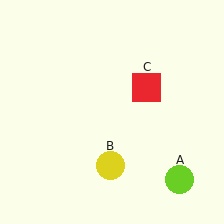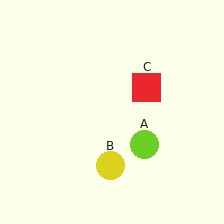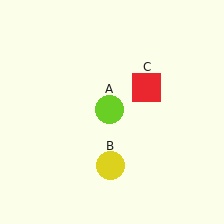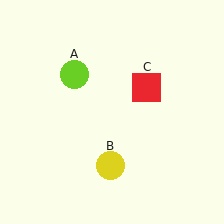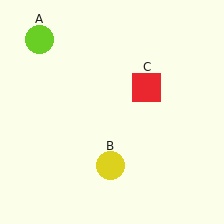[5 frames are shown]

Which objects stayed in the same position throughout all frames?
Yellow circle (object B) and red square (object C) remained stationary.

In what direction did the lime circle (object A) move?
The lime circle (object A) moved up and to the left.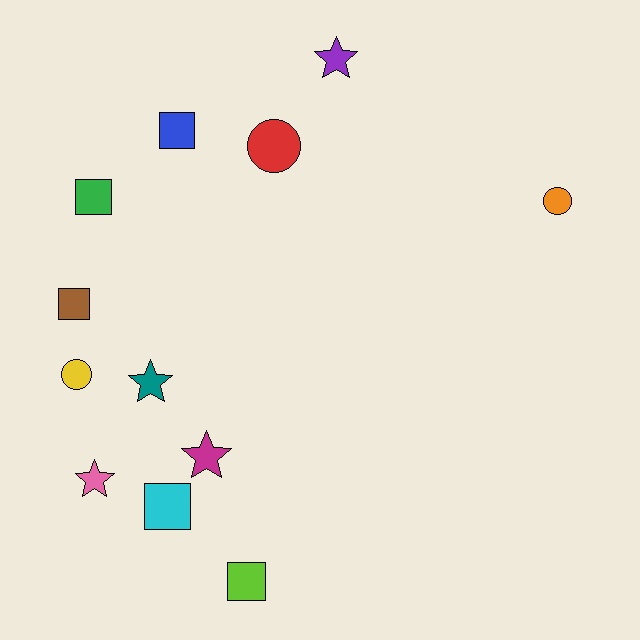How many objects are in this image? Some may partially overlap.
There are 12 objects.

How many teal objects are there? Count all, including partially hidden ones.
There is 1 teal object.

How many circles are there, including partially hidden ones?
There are 3 circles.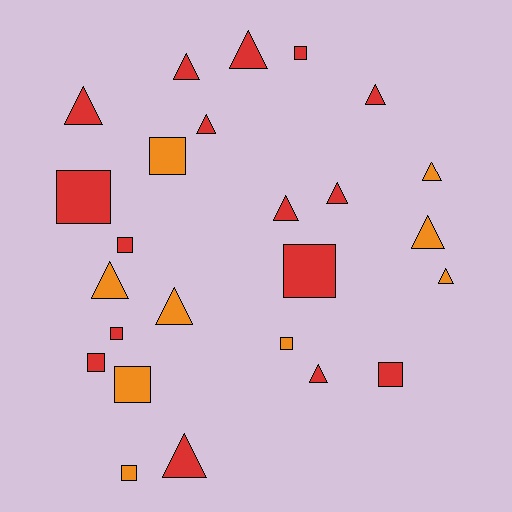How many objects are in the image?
There are 25 objects.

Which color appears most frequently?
Red, with 16 objects.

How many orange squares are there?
There are 4 orange squares.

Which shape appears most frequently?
Triangle, with 14 objects.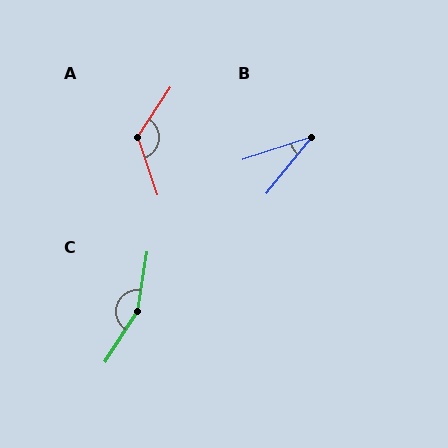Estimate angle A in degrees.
Approximately 127 degrees.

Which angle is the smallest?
B, at approximately 33 degrees.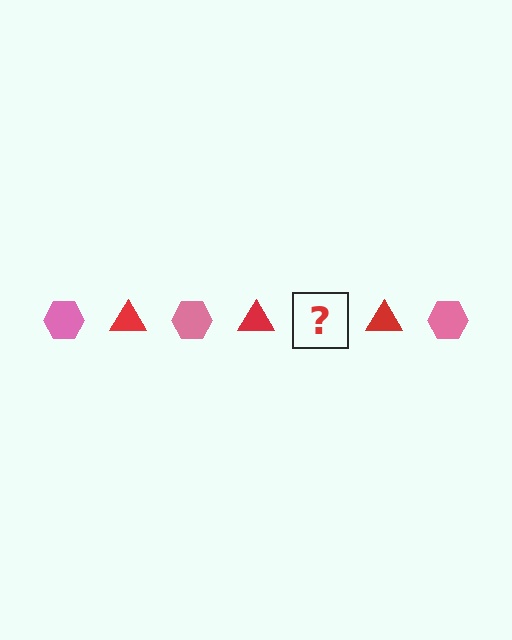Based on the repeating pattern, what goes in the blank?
The blank should be a pink hexagon.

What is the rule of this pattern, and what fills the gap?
The rule is that the pattern alternates between pink hexagon and red triangle. The gap should be filled with a pink hexagon.